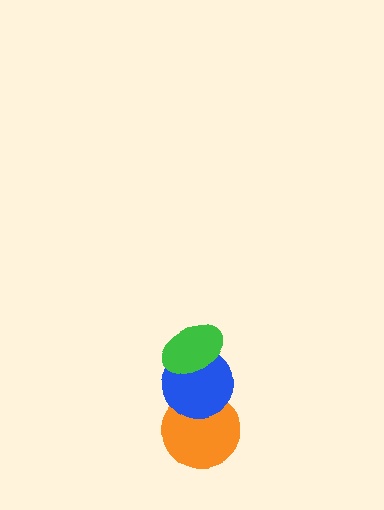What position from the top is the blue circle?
The blue circle is 2nd from the top.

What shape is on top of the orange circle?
The blue circle is on top of the orange circle.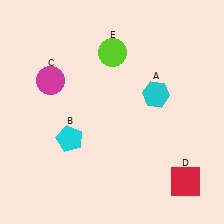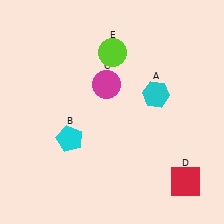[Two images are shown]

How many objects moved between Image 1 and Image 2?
1 object moved between the two images.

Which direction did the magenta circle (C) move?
The magenta circle (C) moved right.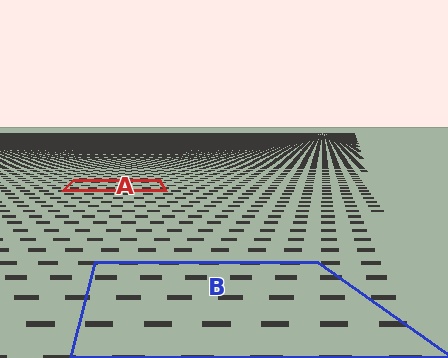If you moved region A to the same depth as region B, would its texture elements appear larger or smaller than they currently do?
They would appear larger. At a closer depth, the same texture elements are projected at a bigger on-screen size.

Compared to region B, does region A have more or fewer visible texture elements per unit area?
Region A has more texture elements per unit area — they are packed more densely because it is farther away.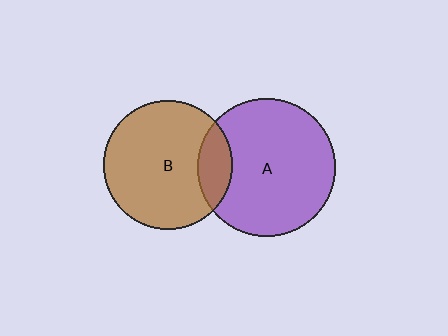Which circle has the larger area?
Circle A (purple).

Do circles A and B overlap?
Yes.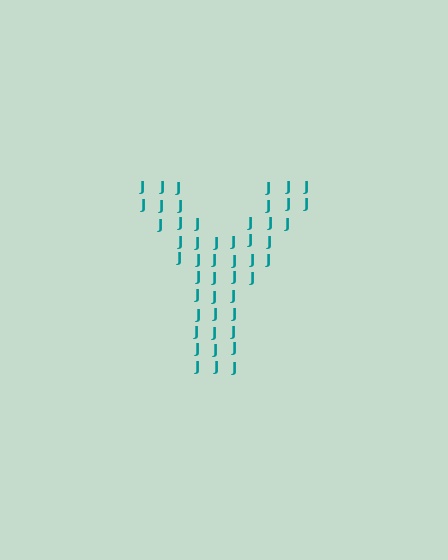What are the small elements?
The small elements are letter J's.